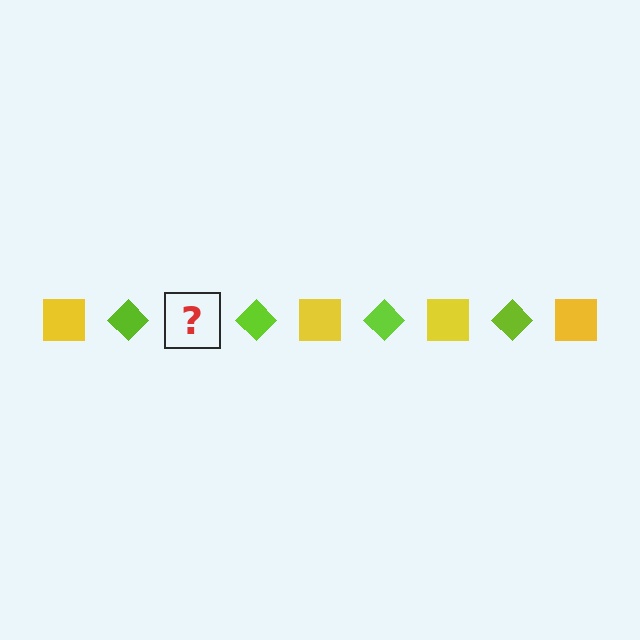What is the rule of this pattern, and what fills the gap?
The rule is that the pattern alternates between yellow square and lime diamond. The gap should be filled with a yellow square.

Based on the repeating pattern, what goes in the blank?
The blank should be a yellow square.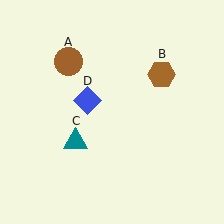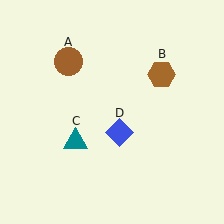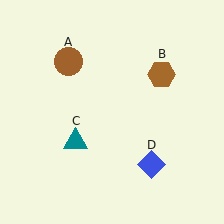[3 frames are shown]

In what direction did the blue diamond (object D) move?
The blue diamond (object D) moved down and to the right.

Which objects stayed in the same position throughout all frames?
Brown circle (object A) and brown hexagon (object B) and teal triangle (object C) remained stationary.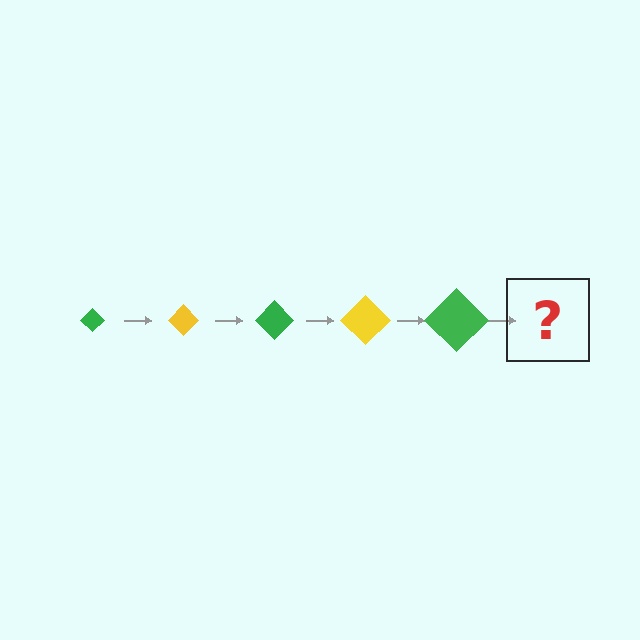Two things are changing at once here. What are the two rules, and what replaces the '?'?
The two rules are that the diamond grows larger each step and the color cycles through green and yellow. The '?' should be a yellow diamond, larger than the previous one.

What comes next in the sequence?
The next element should be a yellow diamond, larger than the previous one.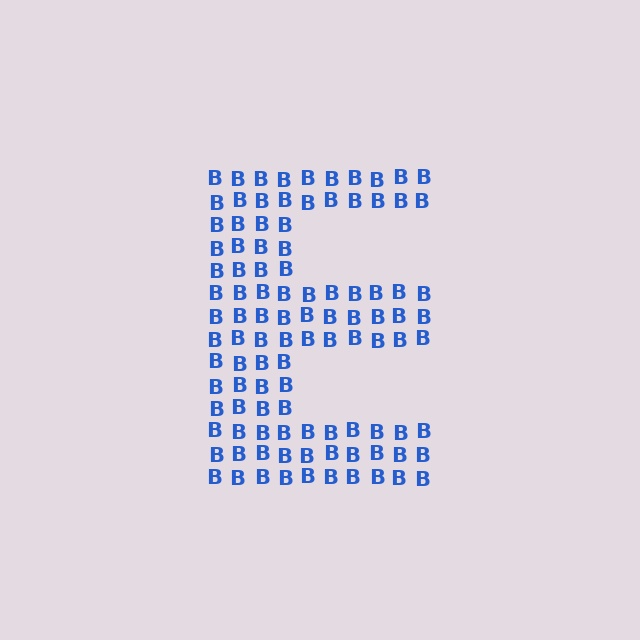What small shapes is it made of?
It is made of small letter B's.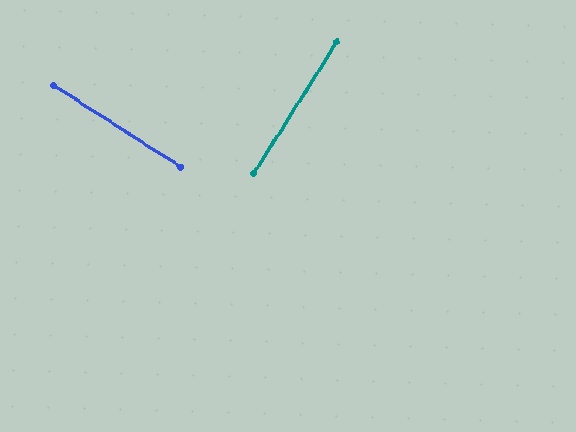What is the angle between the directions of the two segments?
Approximately 90 degrees.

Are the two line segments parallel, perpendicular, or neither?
Perpendicular — they meet at approximately 90°.